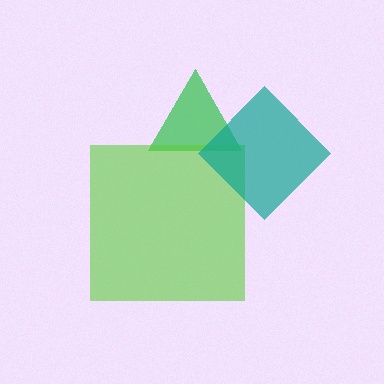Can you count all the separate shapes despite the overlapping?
Yes, there are 3 separate shapes.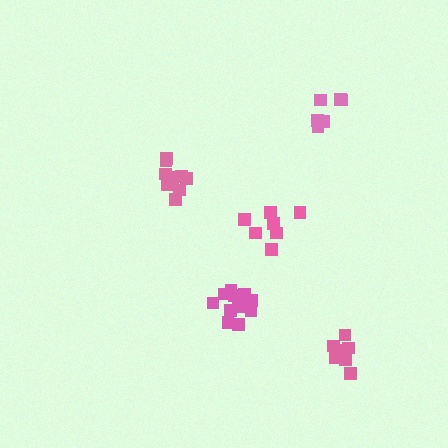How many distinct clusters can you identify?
There are 5 distinct clusters.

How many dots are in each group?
Group 1: 11 dots, Group 2: 11 dots, Group 3: 7 dots, Group 4: 9 dots, Group 5: 6 dots (44 total).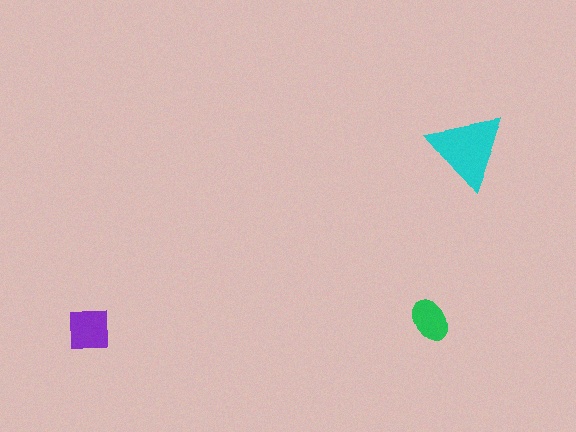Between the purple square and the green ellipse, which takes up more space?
The purple square.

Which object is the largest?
The cyan triangle.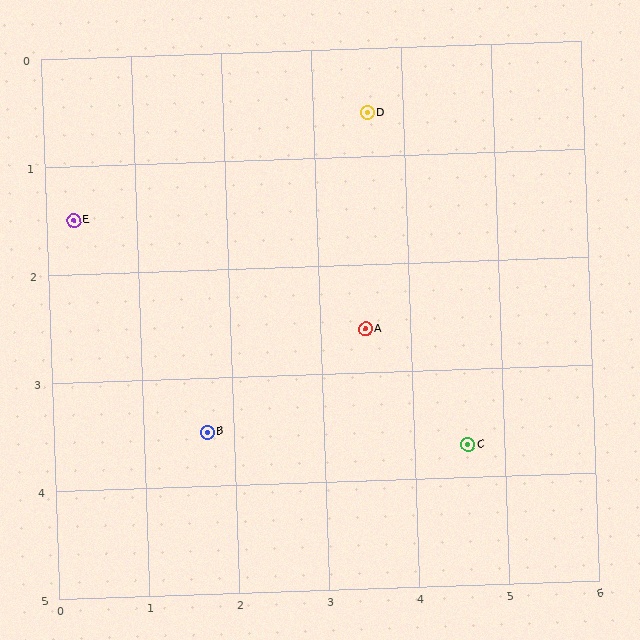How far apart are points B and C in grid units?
Points B and C are about 2.9 grid units apart.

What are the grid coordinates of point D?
Point D is at approximately (3.6, 0.6).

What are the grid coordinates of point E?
Point E is at approximately (0.3, 1.5).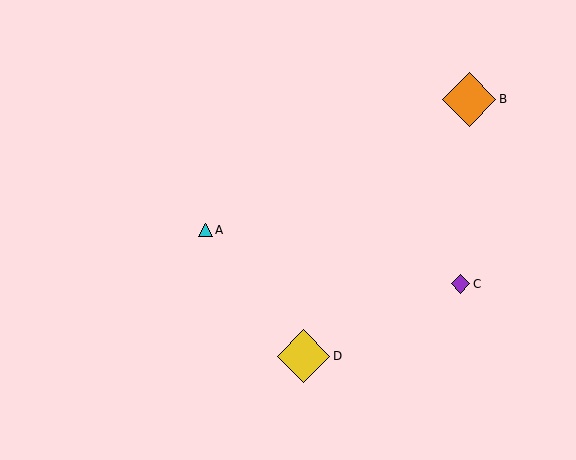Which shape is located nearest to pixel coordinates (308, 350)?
The yellow diamond (labeled D) at (304, 356) is nearest to that location.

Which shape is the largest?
The orange diamond (labeled B) is the largest.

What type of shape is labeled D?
Shape D is a yellow diamond.